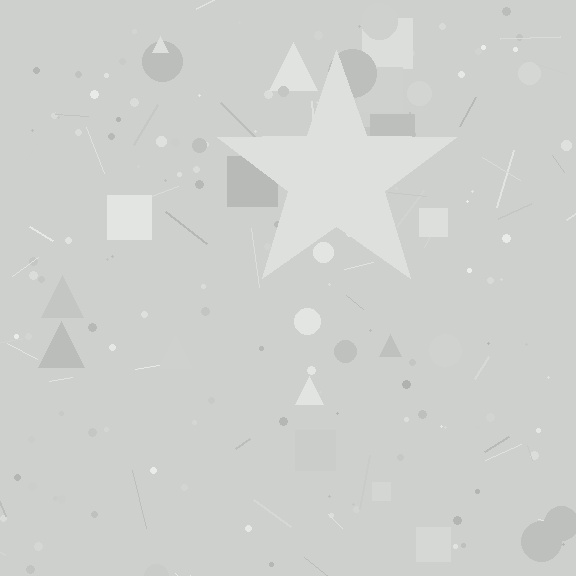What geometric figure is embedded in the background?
A star is embedded in the background.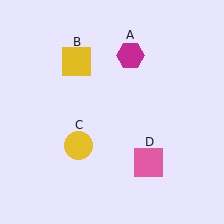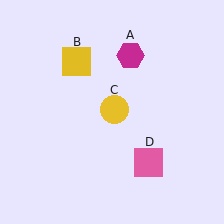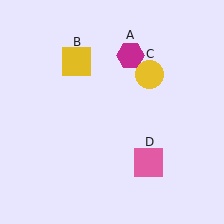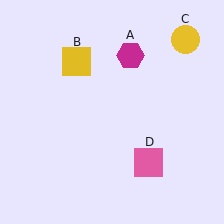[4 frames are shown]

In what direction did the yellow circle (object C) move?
The yellow circle (object C) moved up and to the right.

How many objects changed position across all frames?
1 object changed position: yellow circle (object C).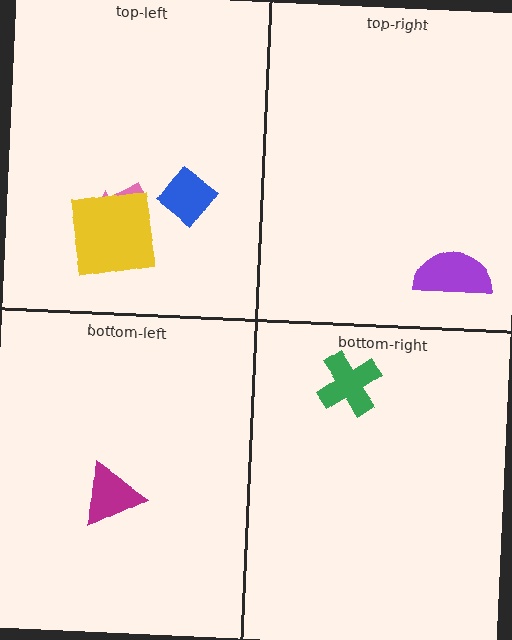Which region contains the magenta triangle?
The bottom-left region.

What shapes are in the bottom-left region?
The magenta triangle.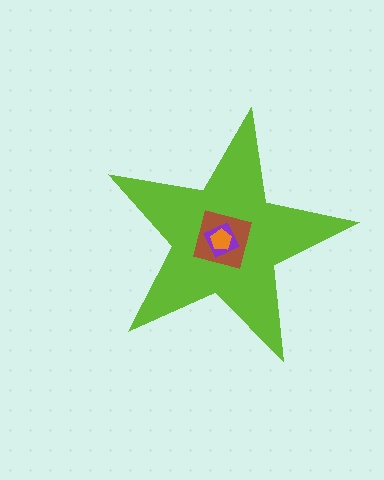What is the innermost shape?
The orange pentagon.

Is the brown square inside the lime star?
Yes.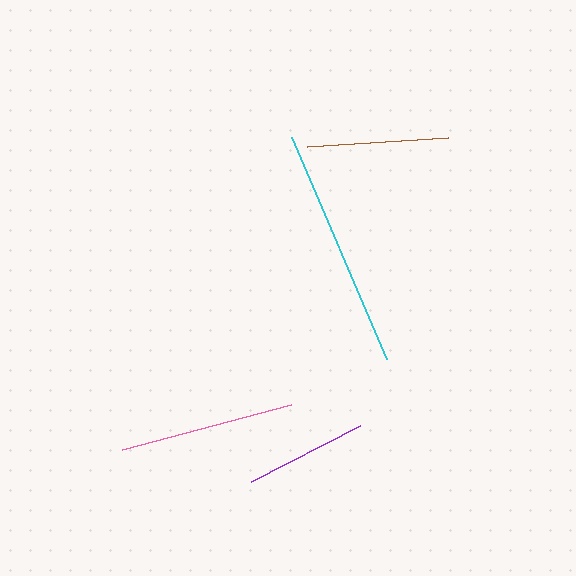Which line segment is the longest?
The cyan line is the longest at approximately 241 pixels.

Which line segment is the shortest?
The purple line is the shortest at approximately 123 pixels.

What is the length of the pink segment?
The pink segment is approximately 175 pixels long.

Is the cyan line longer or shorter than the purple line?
The cyan line is longer than the purple line.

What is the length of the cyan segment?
The cyan segment is approximately 241 pixels long.